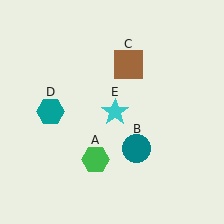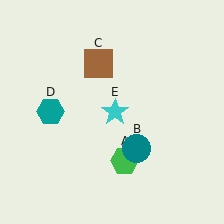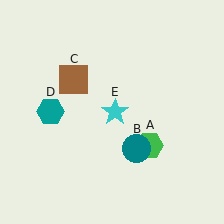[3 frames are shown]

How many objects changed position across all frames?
2 objects changed position: green hexagon (object A), brown square (object C).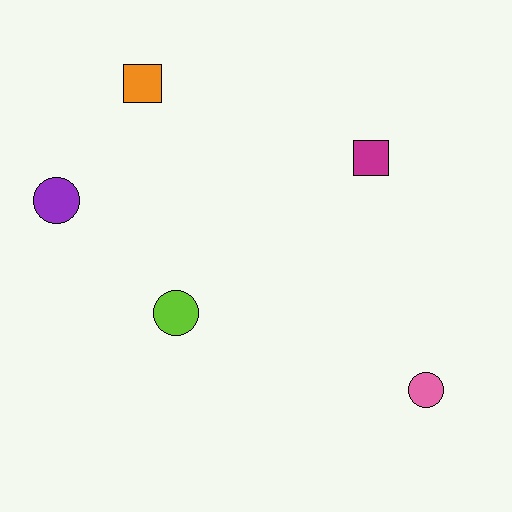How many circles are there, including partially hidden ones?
There are 3 circles.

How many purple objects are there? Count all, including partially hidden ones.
There is 1 purple object.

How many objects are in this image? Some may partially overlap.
There are 5 objects.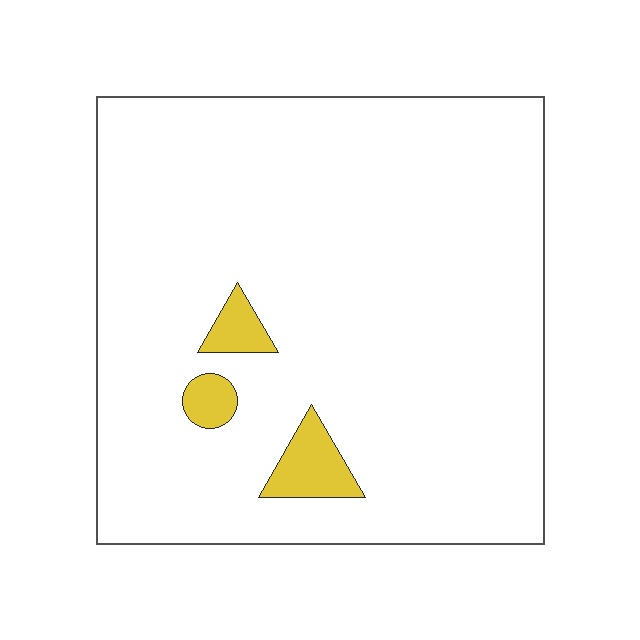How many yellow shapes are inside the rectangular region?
3.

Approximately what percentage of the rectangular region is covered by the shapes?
Approximately 5%.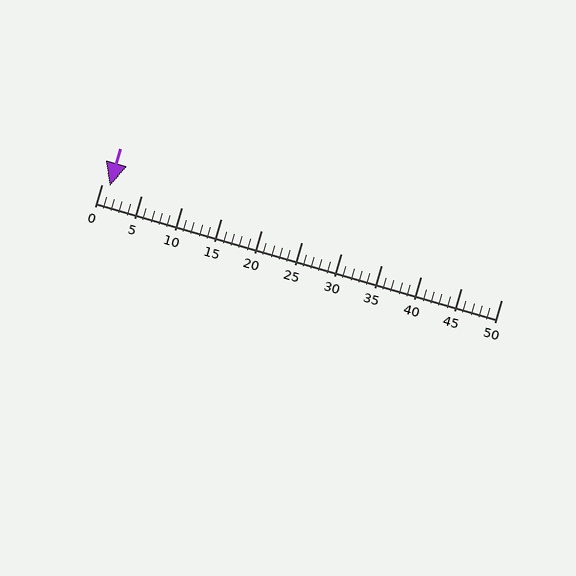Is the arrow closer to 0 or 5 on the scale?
The arrow is closer to 0.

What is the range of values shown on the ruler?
The ruler shows values from 0 to 50.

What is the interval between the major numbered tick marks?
The major tick marks are spaced 5 units apart.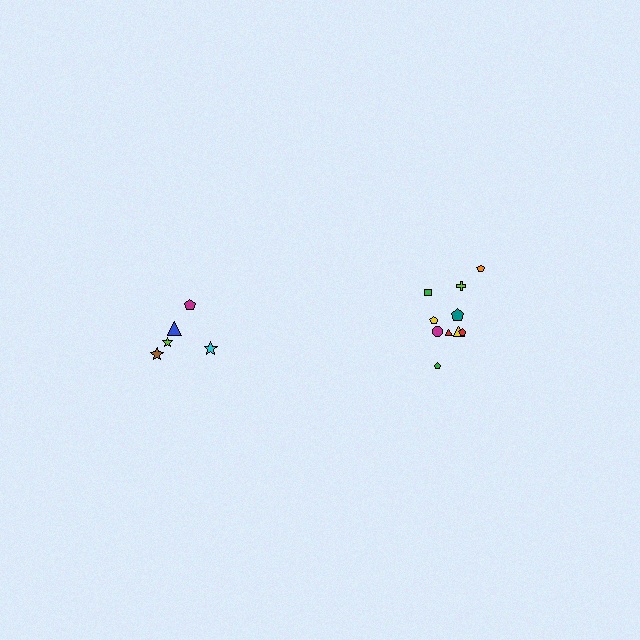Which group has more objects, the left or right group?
The right group.